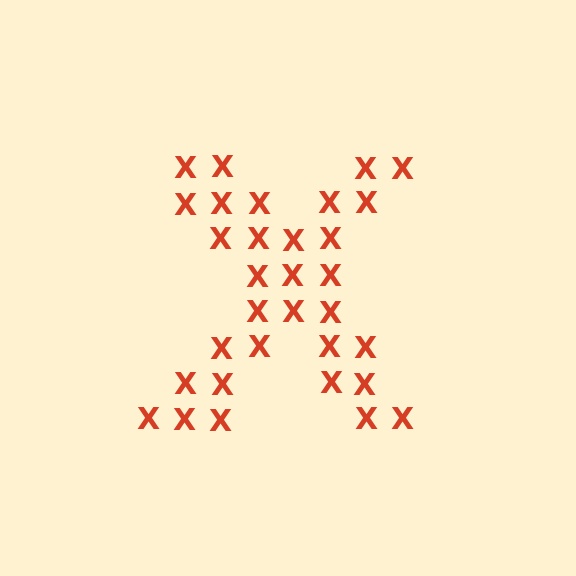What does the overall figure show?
The overall figure shows the letter X.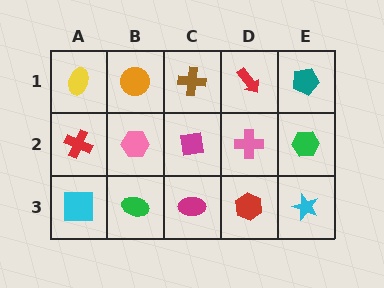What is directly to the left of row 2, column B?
A red cross.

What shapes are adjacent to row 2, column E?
A teal pentagon (row 1, column E), a cyan star (row 3, column E), a pink cross (row 2, column D).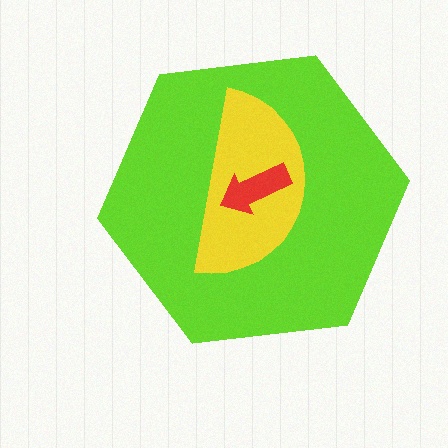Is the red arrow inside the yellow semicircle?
Yes.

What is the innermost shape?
The red arrow.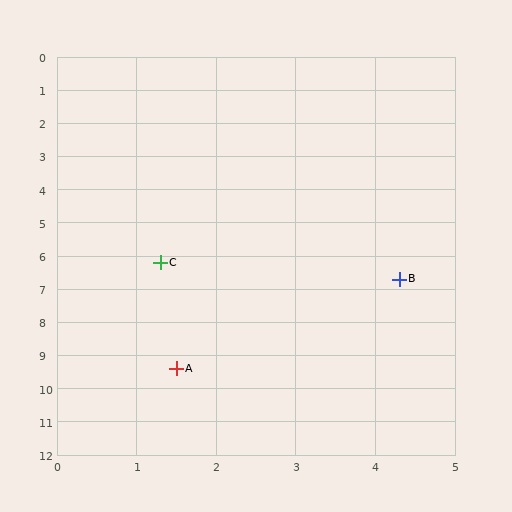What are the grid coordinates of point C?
Point C is at approximately (1.3, 6.2).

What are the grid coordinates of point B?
Point B is at approximately (4.3, 6.7).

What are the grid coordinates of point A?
Point A is at approximately (1.5, 9.4).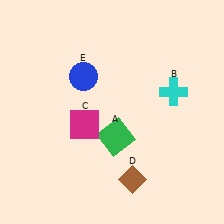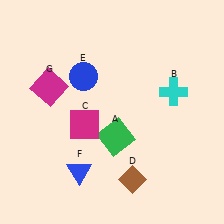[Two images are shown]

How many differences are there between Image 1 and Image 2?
There are 2 differences between the two images.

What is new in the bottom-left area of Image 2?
A blue triangle (F) was added in the bottom-left area of Image 2.